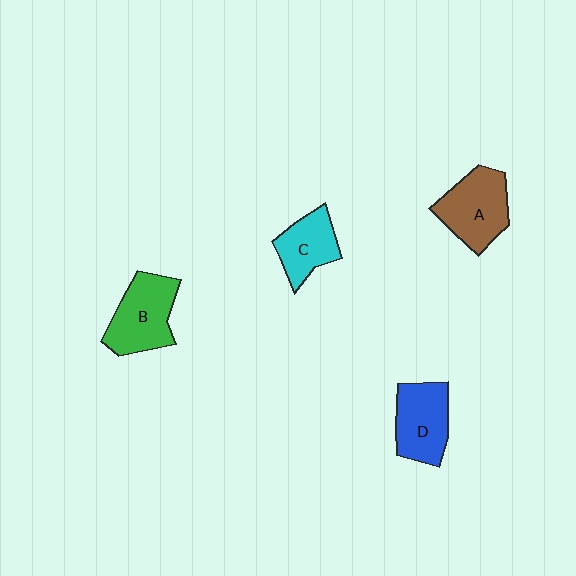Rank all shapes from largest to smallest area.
From largest to smallest: A (brown), B (green), D (blue), C (cyan).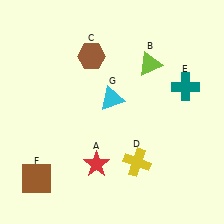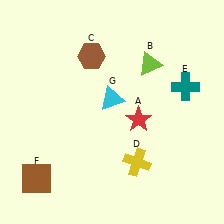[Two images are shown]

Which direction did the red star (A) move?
The red star (A) moved up.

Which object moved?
The red star (A) moved up.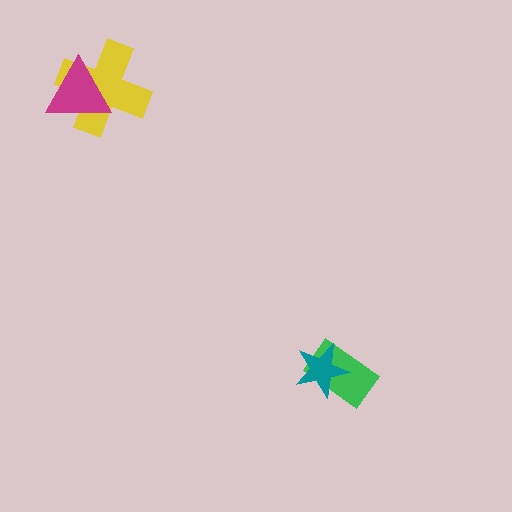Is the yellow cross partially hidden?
Yes, it is partially covered by another shape.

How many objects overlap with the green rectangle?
1 object overlaps with the green rectangle.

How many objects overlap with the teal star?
1 object overlaps with the teal star.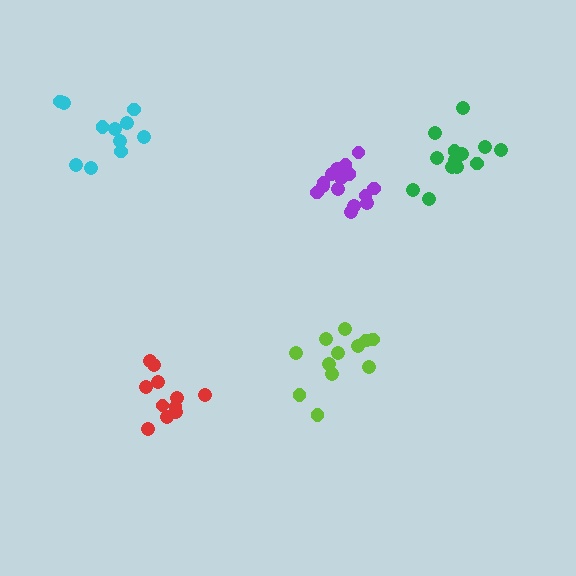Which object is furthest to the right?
The green cluster is rightmost.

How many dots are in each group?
Group 1: 11 dots, Group 2: 12 dots, Group 3: 13 dots, Group 4: 16 dots, Group 5: 11 dots (63 total).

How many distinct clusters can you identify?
There are 5 distinct clusters.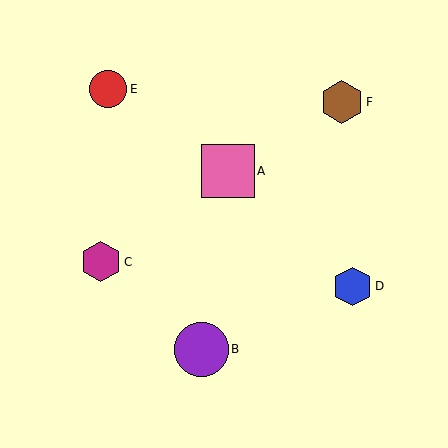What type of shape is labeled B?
Shape B is a purple circle.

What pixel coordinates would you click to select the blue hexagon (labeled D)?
Click at (353, 287) to select the blue hexagon D.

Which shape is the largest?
The purple circle (labeled B) is the largest.